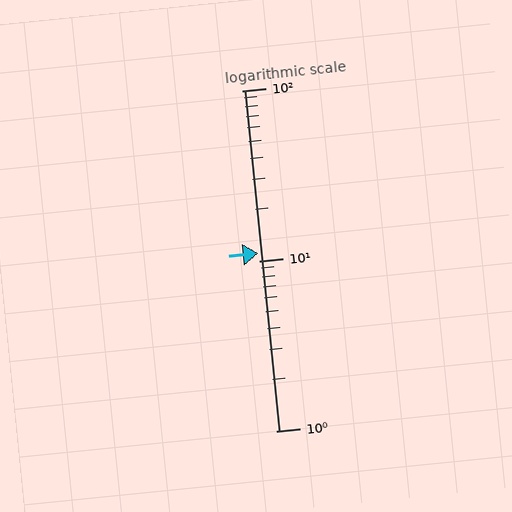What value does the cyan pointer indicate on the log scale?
The pointer indicates approximately 11.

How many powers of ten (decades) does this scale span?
The scale spans 2 decades, from 1 to 100.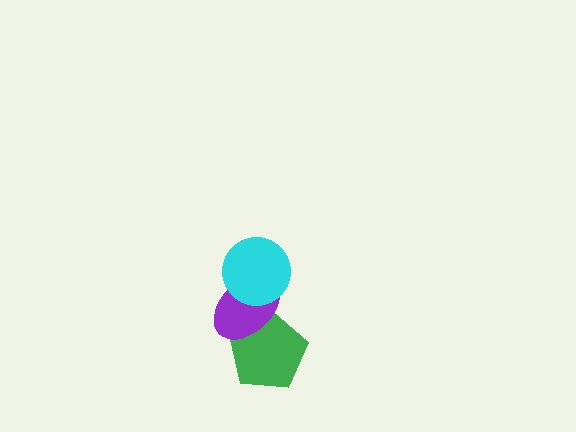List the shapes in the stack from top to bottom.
From top to bottom: the cyan circle, the purple ellipse, the green pentagon.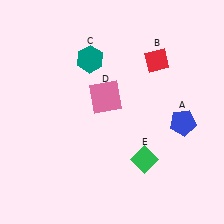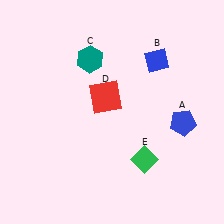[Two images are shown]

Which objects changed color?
B changed from red to blue. D changed from pink to red.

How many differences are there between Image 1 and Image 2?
There are 2 differences between the two images.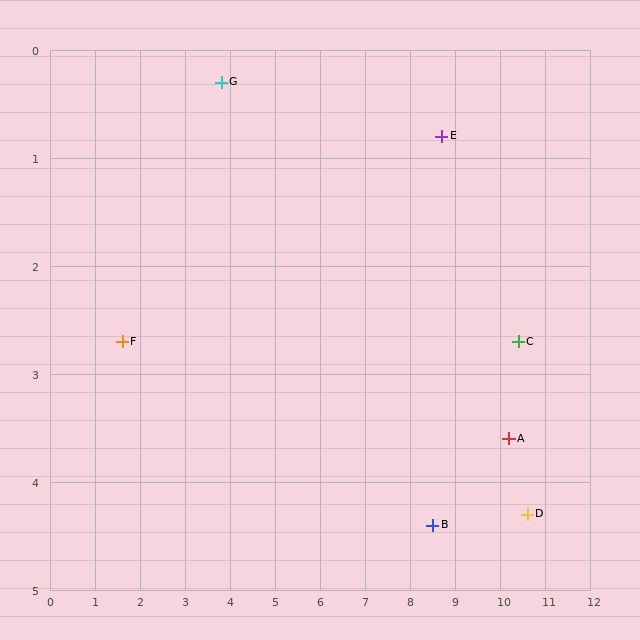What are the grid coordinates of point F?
Point F is at approximately (1.6, 2.7).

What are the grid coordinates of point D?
Point D is at approximately (10.6, 4.3).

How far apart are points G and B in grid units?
Points G and B are about 6.2 grid units apart.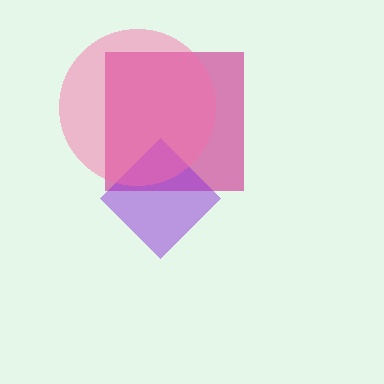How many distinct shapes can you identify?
There are 3 distinct shapes: a magenta square, a purple diamond, a pink circle.